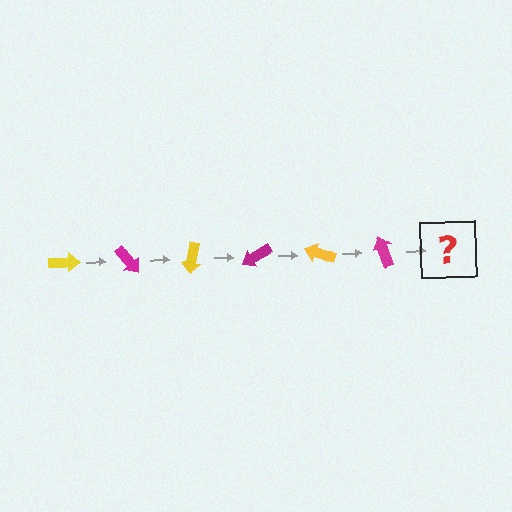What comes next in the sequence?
The next element should be a yellow arrow, rotated 300 degrees from the start.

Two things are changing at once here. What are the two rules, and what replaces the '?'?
The two rules are that it rotates 50 degrees each step and the color cycles through yellow and magenta. The '?' should be a yellow arrow, rotated 300 degrees from the start.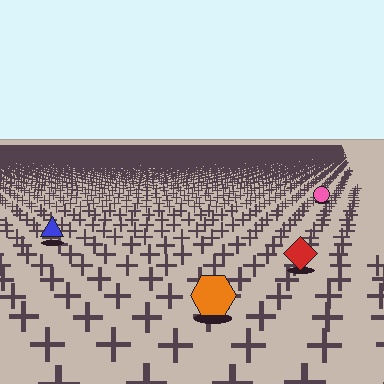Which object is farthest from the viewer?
The pink circle is farthest from the viewer. It appears smaller and the ground texture around it is denser.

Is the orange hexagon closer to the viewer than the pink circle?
Yes. The orange hexagon is closer — you can tell from the texture gradient: the ground texture is coarser near it.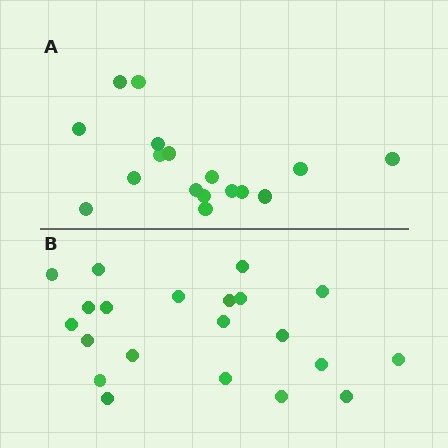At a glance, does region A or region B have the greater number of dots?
Region B (the bottom region) has more dots.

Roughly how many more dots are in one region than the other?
Region B has about 4 more dots than region A.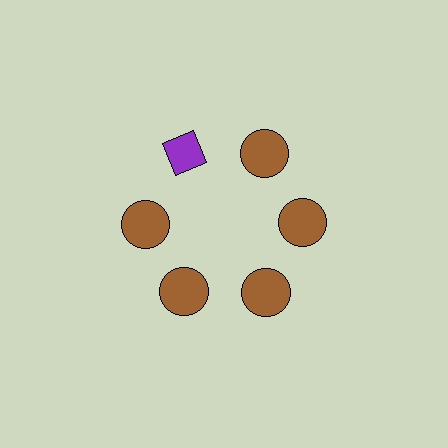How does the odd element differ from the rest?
It differs in both color (purple instead of brown) and shape (diamond instead of circle).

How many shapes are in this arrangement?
There are 6 shapes arranged in a ring pattern.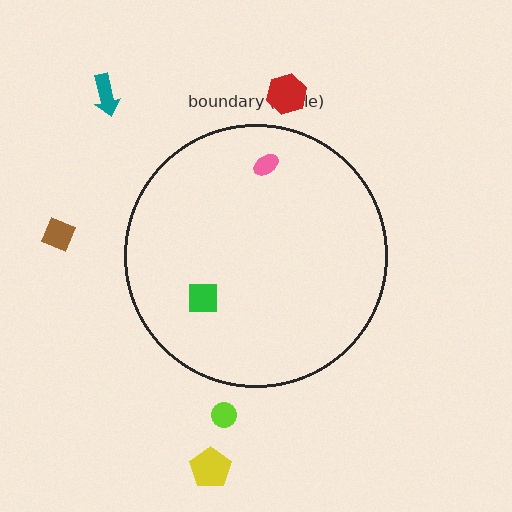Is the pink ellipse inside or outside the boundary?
Inside.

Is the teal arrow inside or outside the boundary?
Outside.